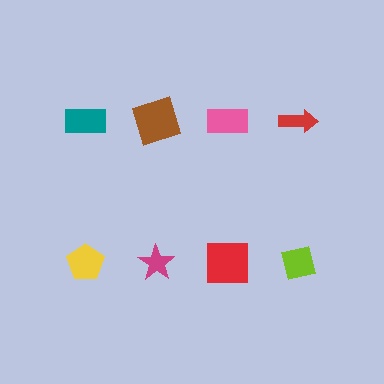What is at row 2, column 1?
A yellow pentagon.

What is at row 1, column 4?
A red arrow.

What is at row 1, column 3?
A pink rectangle.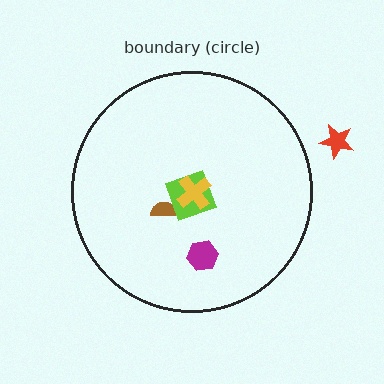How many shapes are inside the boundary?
4 inside, 1 outside.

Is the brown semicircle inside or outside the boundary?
Inside.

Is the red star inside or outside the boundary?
Outside.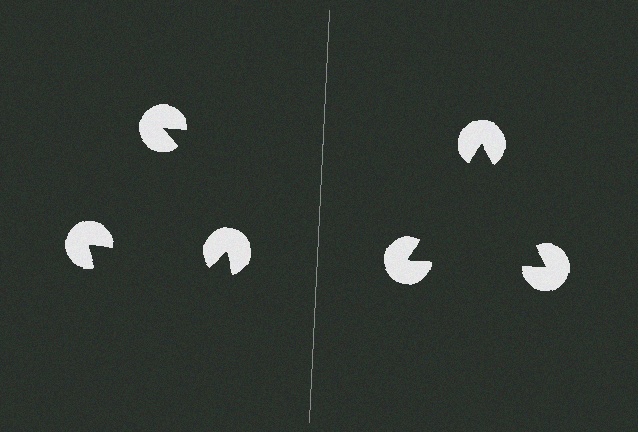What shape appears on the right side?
An illusory triangle.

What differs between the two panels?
The pac-man discs are positioned identically on both sides; only the wedge orientations differ. On the right they align to a triangle; on the left they are misaligned.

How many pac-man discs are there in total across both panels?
6 — 3 on each side.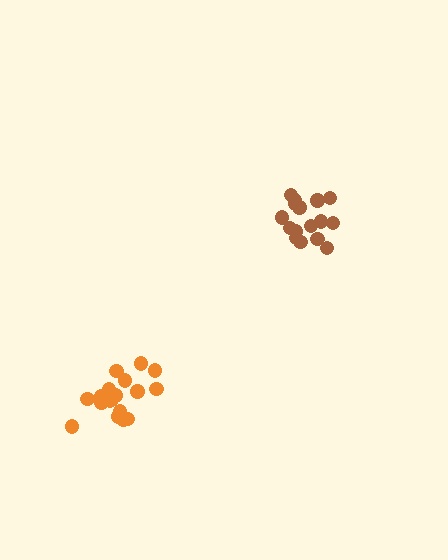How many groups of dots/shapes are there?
There are 2 groups.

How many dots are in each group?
Group 1: 16 dots, Group 2: 20 dots (36 total).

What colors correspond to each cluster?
The clusters are colored: brown, orange.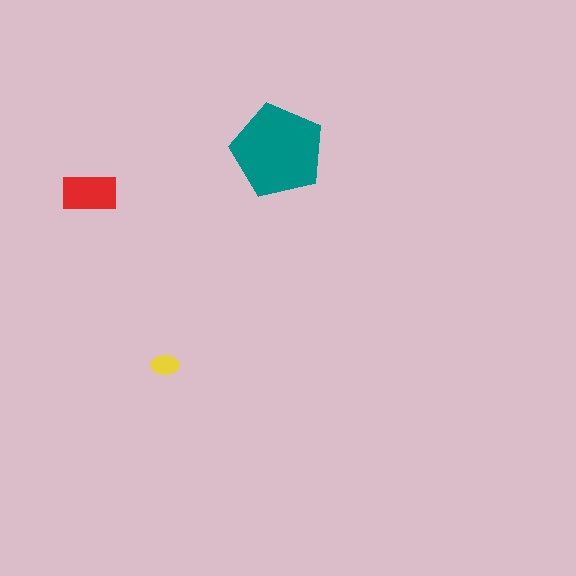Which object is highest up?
The teal pentagon is topmost.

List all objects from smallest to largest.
The yellow ellipse, the red rectangle, the teal pentagon.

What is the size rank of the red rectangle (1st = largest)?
2nd.